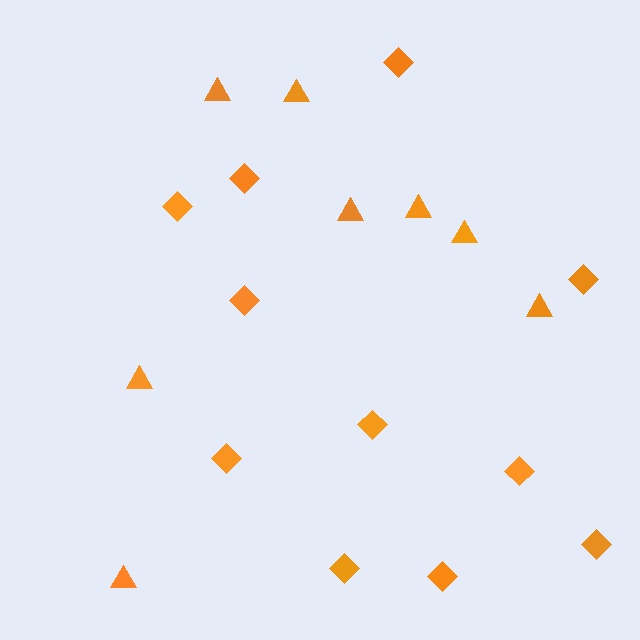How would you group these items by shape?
There are 2 groups: one group of diamonds (11) and one group of triangles (8).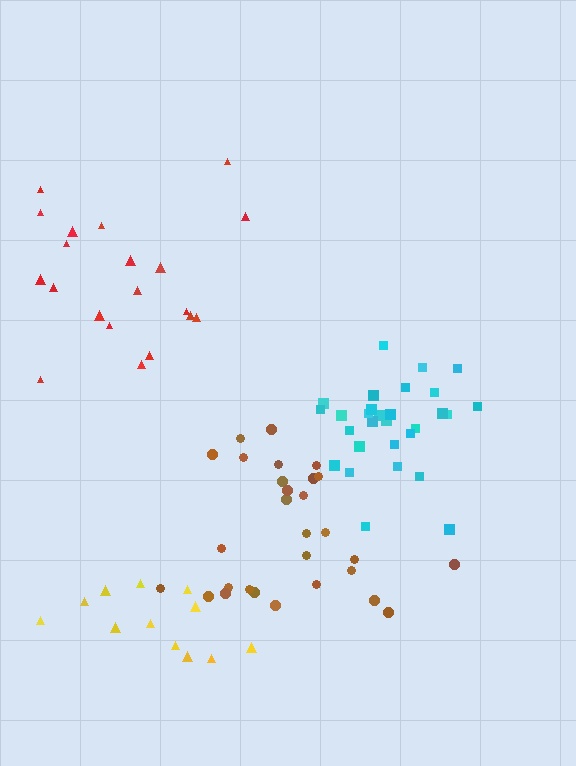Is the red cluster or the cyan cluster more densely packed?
Cyan.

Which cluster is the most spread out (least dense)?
Red.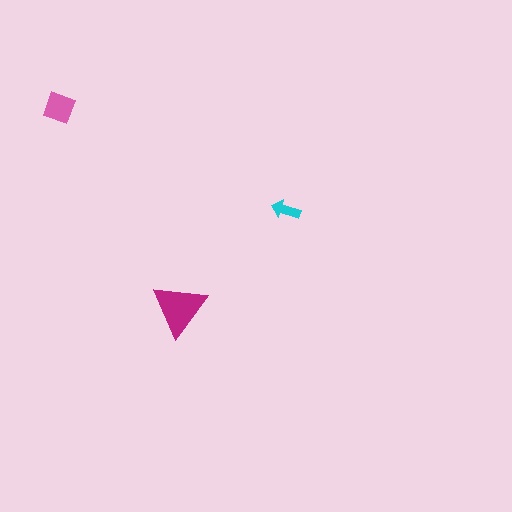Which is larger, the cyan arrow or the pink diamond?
The pink diamond.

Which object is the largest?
The magenta triangle.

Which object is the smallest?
The cyan arrow.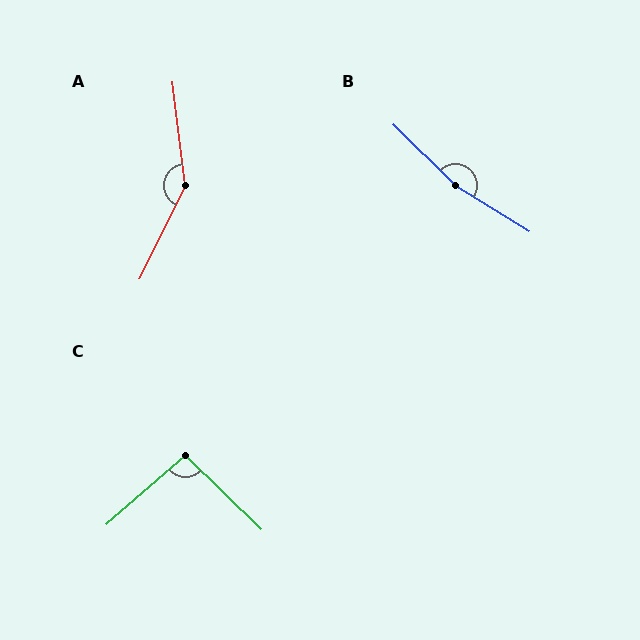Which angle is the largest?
B, at approximately 167 degrees.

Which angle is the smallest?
C, at approximately 95 degrees.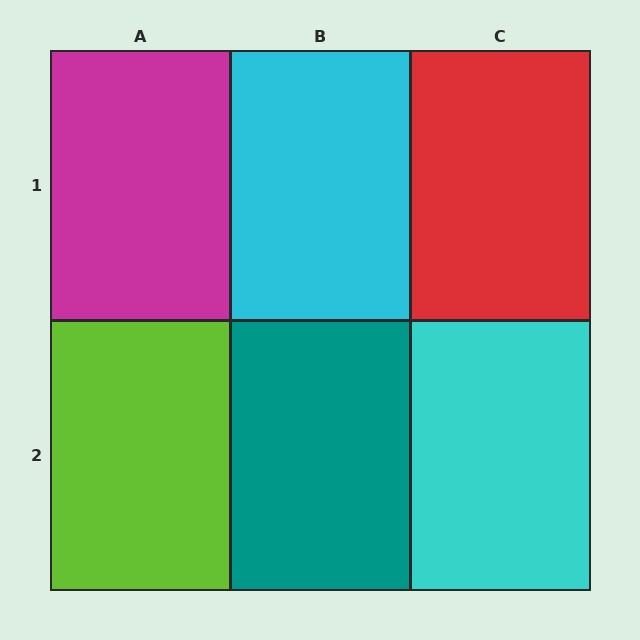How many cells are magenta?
1 cell is magenta.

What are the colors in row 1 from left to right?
Magenta, cyan, red.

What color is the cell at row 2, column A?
Lime.